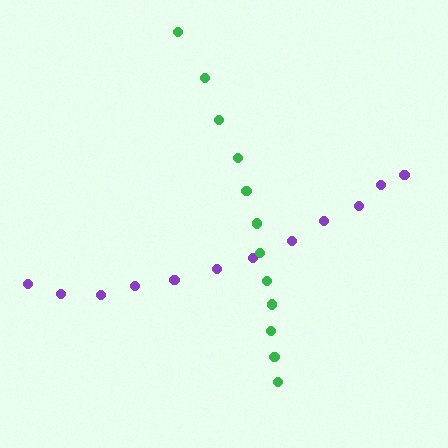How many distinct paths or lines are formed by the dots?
There are 2 distinct paths.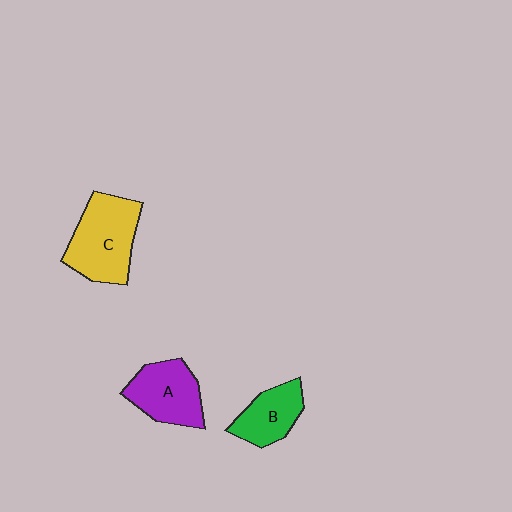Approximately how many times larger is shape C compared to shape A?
Approximately 1.3 times.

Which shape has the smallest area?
Shape B (green).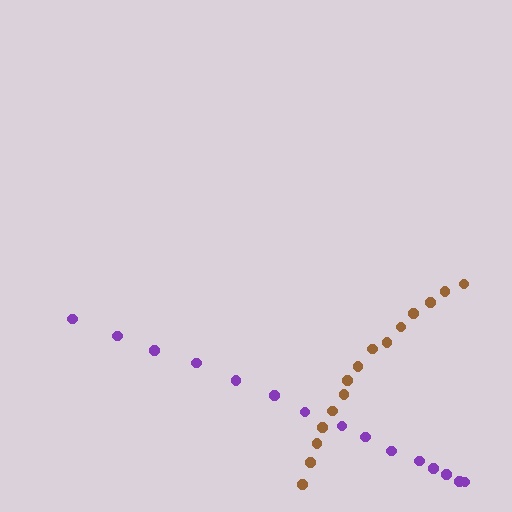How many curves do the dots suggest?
There are 2 distinct paths.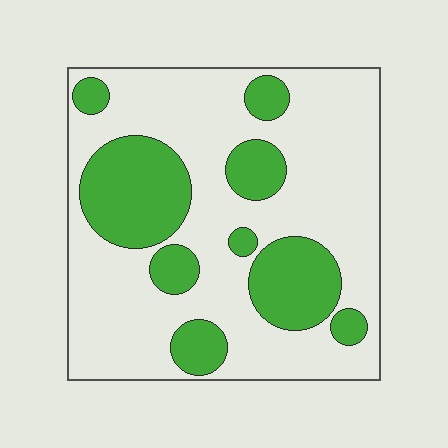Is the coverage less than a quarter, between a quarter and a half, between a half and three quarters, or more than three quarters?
Between a quarter and a half.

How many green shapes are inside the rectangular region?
9.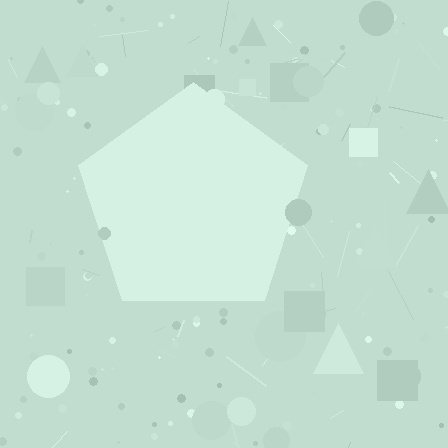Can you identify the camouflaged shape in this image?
The camouflaged shape is a pentagon.